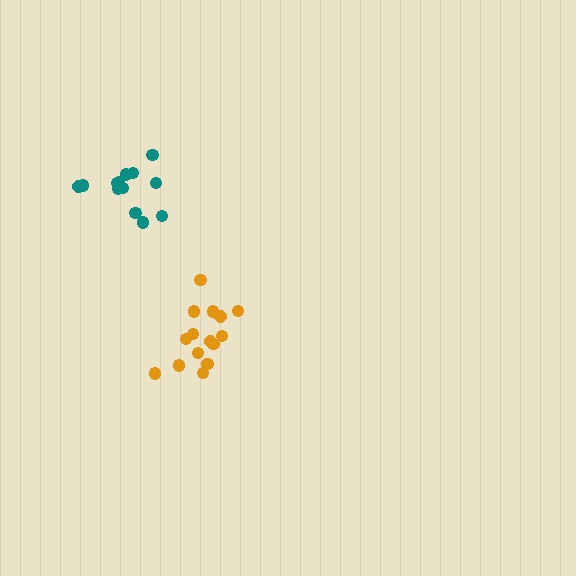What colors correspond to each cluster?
The clusters are colored: orange, teal.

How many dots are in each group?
Group 1: 15 dots, Group 2: 13 dots (28 total).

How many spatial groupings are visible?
There are 2 spatial groupings.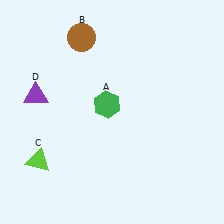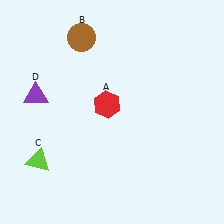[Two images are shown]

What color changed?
The hexagon (A) changed from green in Image 1 to red in Image 2.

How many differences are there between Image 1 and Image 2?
There is 1 difference between the two images.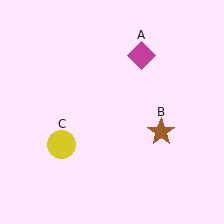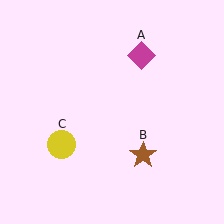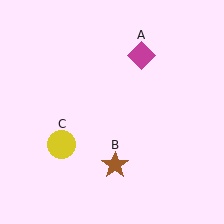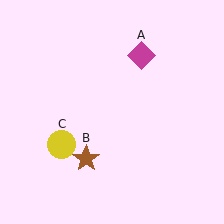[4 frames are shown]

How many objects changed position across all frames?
1 object changed position: brown star (object B).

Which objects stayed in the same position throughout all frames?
Magenta diamond (object A) and yellow circle (object C) remained stationary.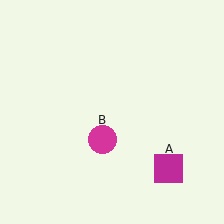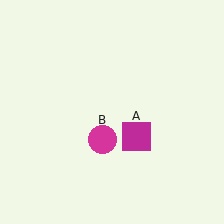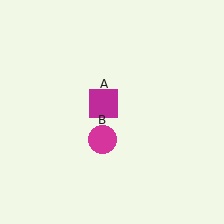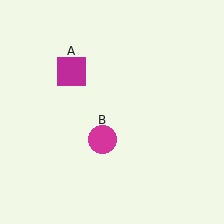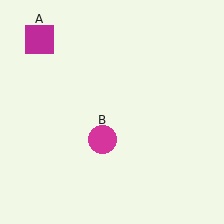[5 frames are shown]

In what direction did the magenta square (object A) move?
The magenta square (object A) moved up and to the left.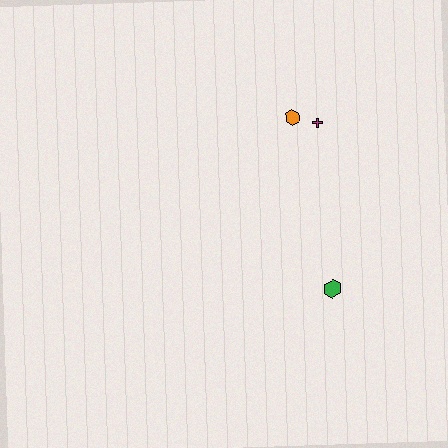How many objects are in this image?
There are 3 objects.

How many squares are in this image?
There are no squares.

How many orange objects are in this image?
There is 1 orange object.